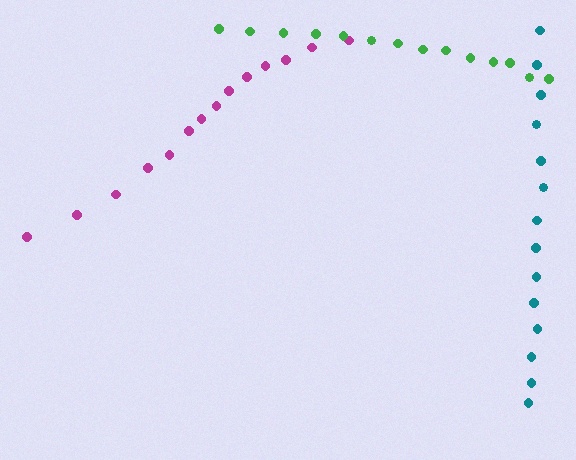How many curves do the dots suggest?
There are 3 distinct paths.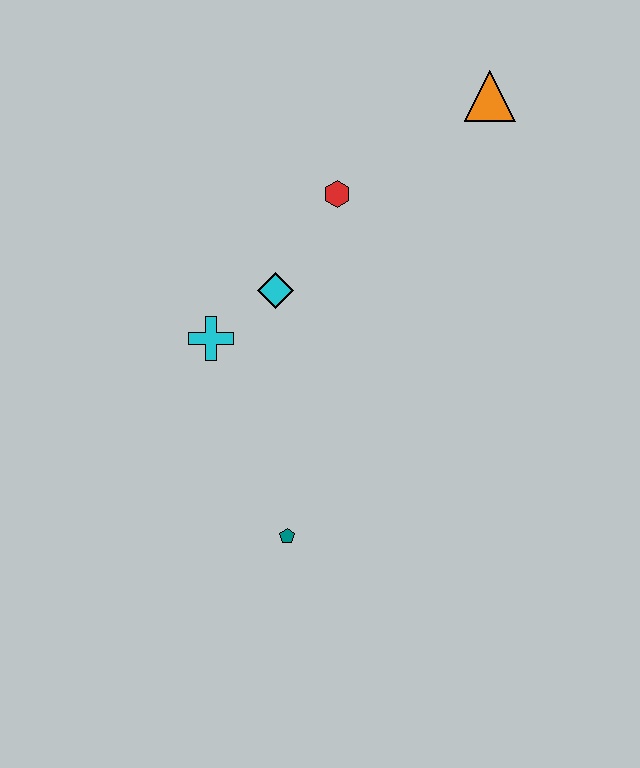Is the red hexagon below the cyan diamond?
No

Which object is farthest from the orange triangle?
The teal pentagon is farthest from the orange triangle.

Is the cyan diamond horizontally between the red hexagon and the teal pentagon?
No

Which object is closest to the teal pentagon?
The cyan cross is closest to the teal pentagon.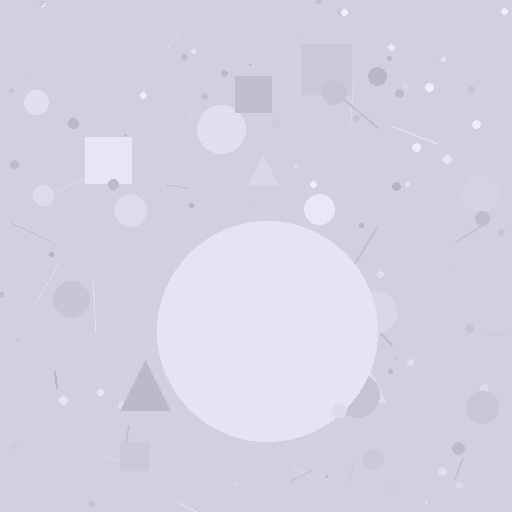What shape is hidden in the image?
A circle is hidden in the image.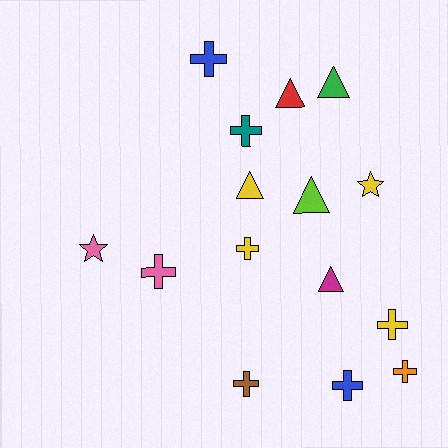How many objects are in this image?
There are 15 objects.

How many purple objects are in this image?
There are no purple objects.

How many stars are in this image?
There are 2 stars.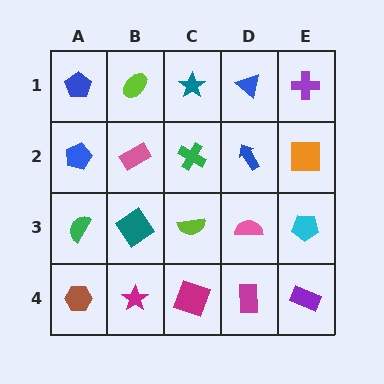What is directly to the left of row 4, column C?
A magenta star.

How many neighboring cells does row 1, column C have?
3.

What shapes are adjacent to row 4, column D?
A pink semicircle (row 3, column D), a magenta square (row 4, column C), a purple rectangle (row 4, column E).